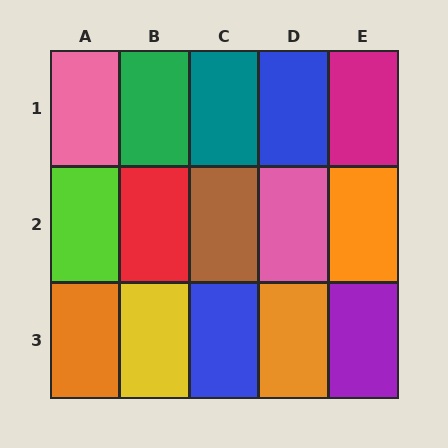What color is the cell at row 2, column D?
Pink.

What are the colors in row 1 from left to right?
Pink, green, teal, blue, magenta.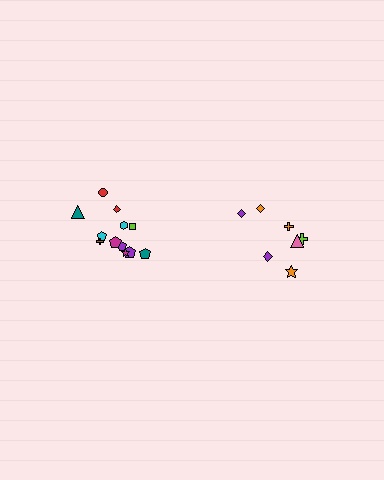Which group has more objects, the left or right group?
The left group.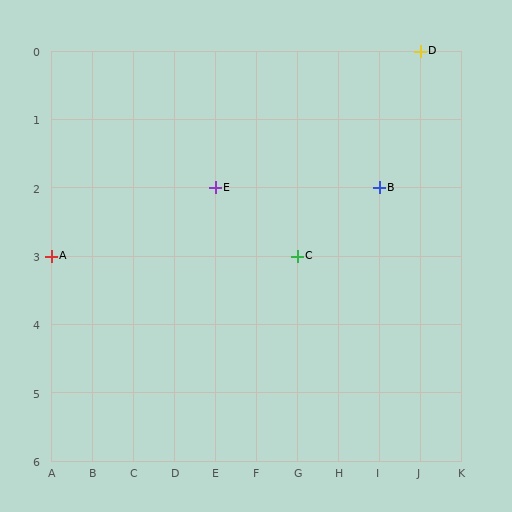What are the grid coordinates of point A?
Point A is at grid coordinates (A, 3).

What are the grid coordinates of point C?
Point C is at grid coordinates (G, 3).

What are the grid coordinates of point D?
Point D is at grid coordinates (J, 0).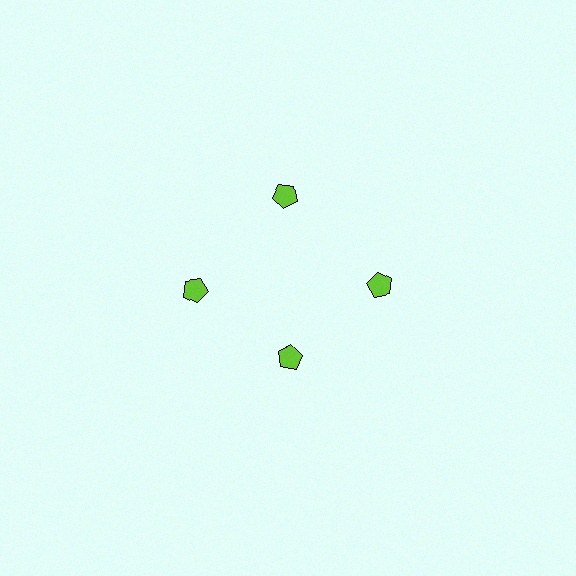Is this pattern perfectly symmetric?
No. The 4 lime pentagons are arranged in a ring, but one element near the 6 o'clock position is pulled inward toward the center, breaking the 4-fold rotational symmetry.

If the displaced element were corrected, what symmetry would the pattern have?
It would have 4-fold rotational symmetry — the pattern would map onto itself every 90 degrees.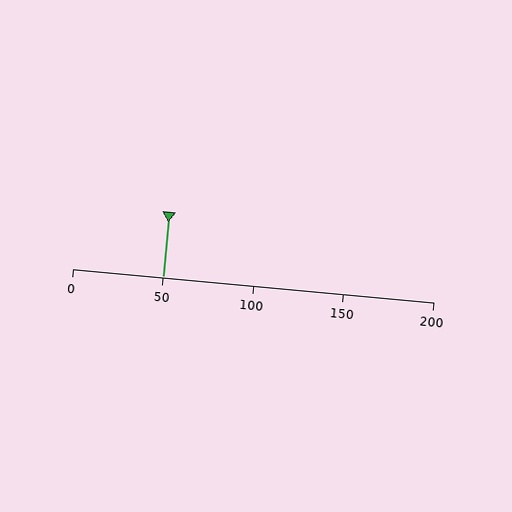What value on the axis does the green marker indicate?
The marker indicates approximately 50.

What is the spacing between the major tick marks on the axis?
The major ticks are spaced 50 apart.